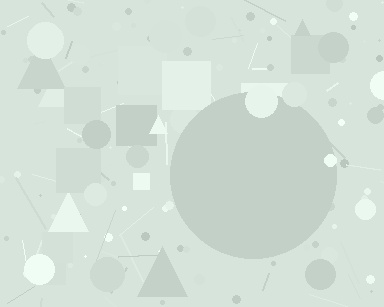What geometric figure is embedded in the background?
A circle is embedded in the background.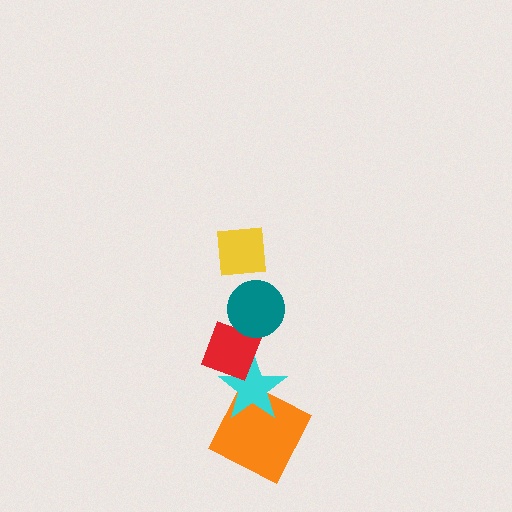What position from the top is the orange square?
The orange square is 5th from the top.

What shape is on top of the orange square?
The cyan star is on top of the orange square.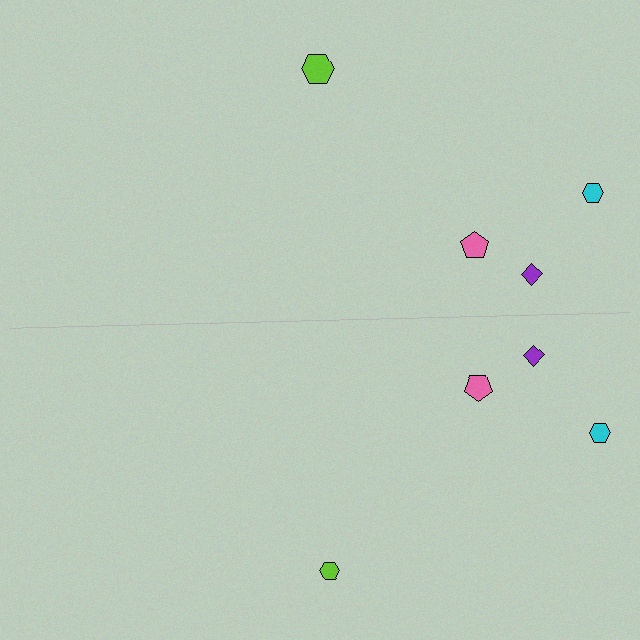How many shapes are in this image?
There are 8 shapes in this image.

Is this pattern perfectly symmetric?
No, the pattern is not perfectly symmetric. The lime hexagon on the bottom side has a different size than its mirror counterpart.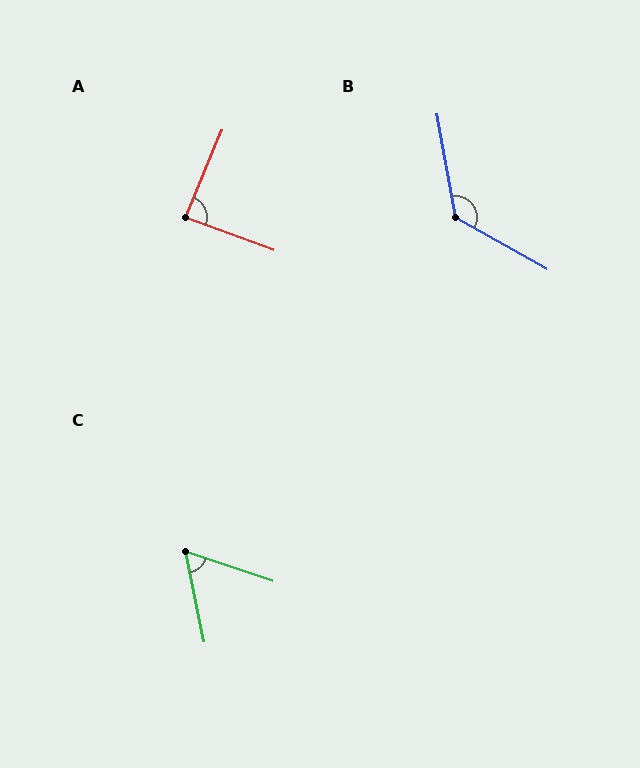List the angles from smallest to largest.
C (60°), A (88°), B (130°).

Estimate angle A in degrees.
Approximately 88 degrees.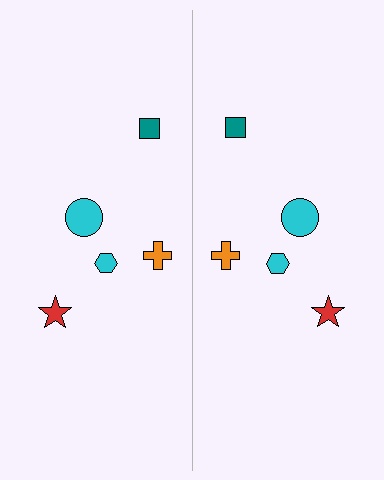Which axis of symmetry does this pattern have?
The pattern has a vertical axis of symmetry running through the center of the image.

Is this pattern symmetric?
Yes, this pattern has bilateral (reflection) symmetry.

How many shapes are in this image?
There are 10 shapes in this image.